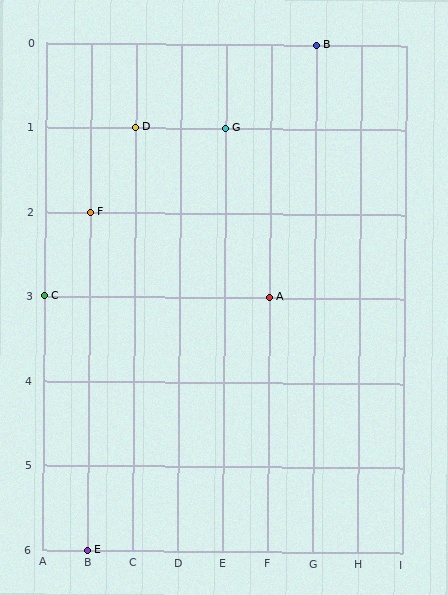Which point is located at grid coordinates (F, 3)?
Point A is at (F, 3).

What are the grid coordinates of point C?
Point C is at grid coordinates (A, 3).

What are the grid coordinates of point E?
Point E is at grid coordinates (B, 6).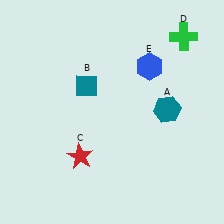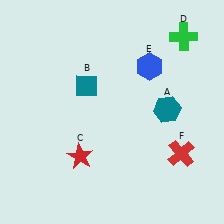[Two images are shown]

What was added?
A red cross (F) was added in Image 2.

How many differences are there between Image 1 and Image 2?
There is 1 difference between the two images.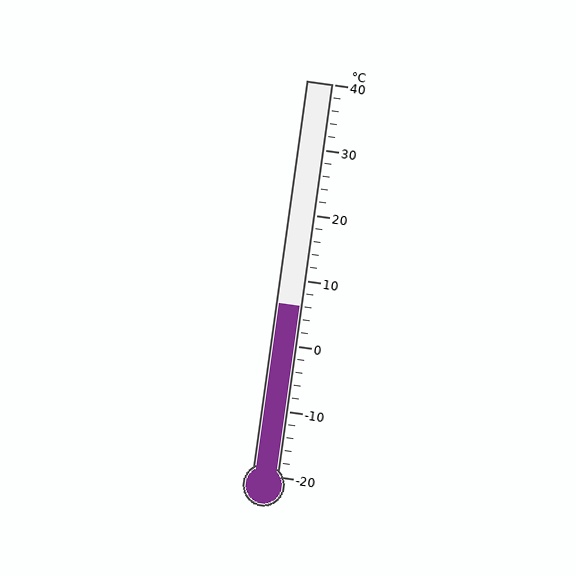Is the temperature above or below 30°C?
The temperature is below 30°C.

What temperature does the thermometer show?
The thermometer shows approximately 6°C.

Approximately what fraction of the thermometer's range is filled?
The thermometer is filled to approximately 45% of its range.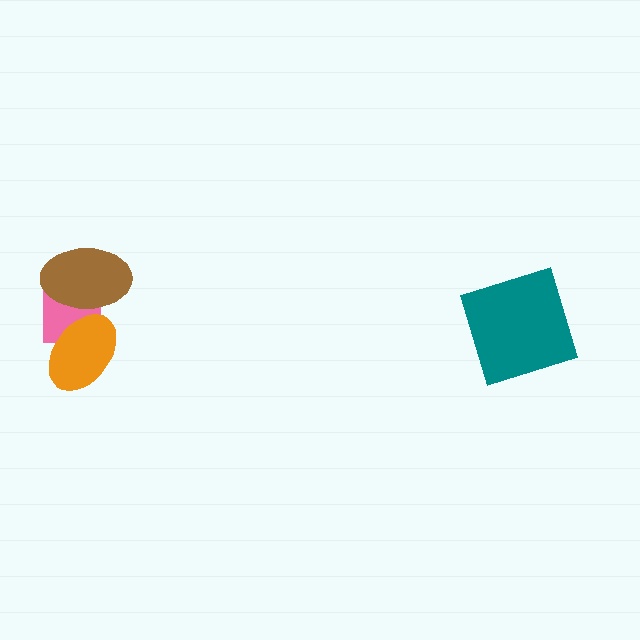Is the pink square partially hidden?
Yes, it is partially covered by another shape.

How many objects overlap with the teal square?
0 objects overlap with the teal square.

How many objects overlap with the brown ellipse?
2 objects overlap with the brown ellipse.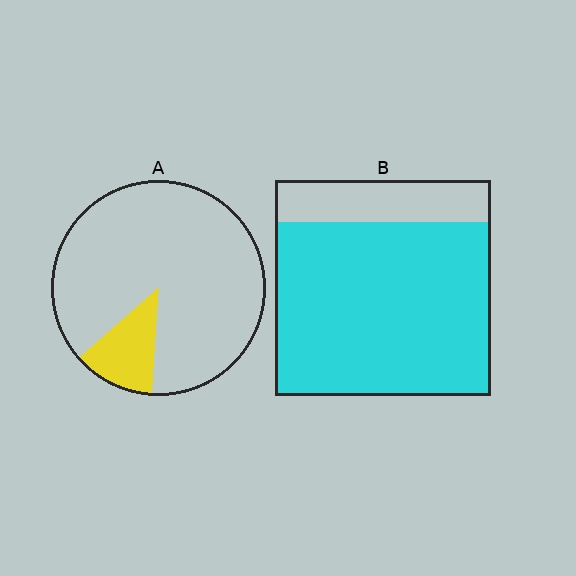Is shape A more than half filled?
No.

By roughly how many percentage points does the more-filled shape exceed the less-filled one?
By roughly 70 percentage points (B over A).